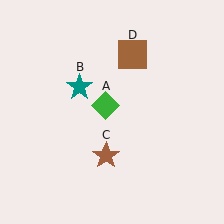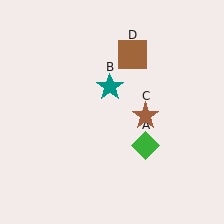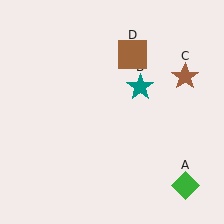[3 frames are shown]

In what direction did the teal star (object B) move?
The teal star (object B) moved right.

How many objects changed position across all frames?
3 objects changed position: green diamond (object A), teal star (object B), brown star (object C).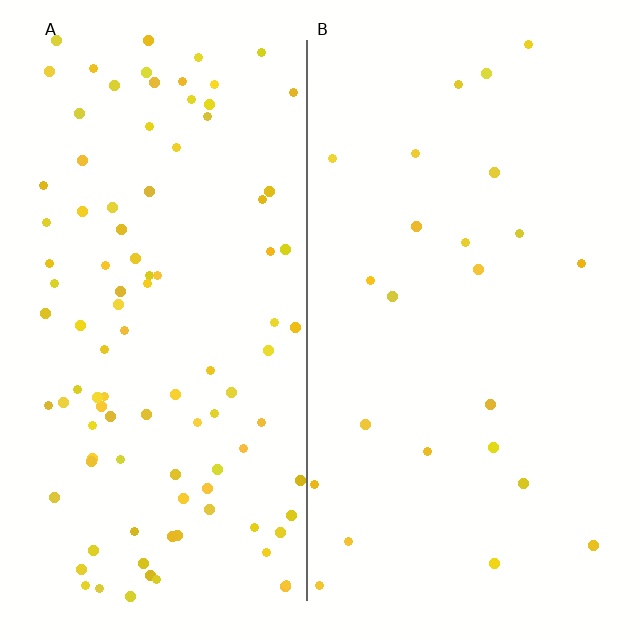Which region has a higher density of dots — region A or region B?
A (the left).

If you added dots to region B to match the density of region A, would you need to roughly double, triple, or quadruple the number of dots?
Approximately quadruple.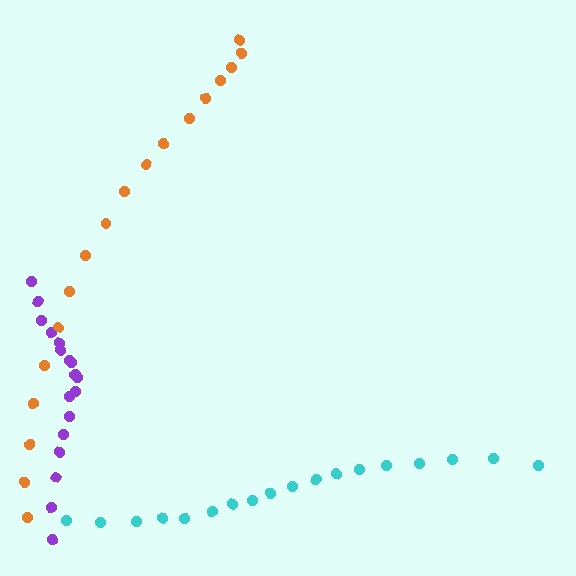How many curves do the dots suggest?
There are 3 distinct paths.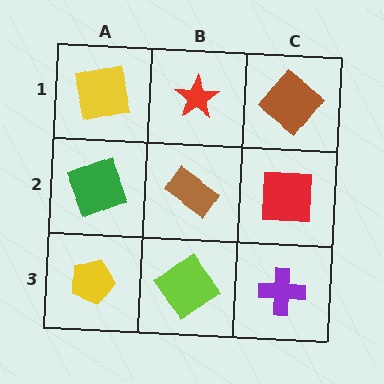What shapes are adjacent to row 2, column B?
A red star (row 1, column B), a lime diamond (row 3, column B), a green square (row 2, column A), a red square (row 2, column C).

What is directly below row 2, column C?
A purple cross.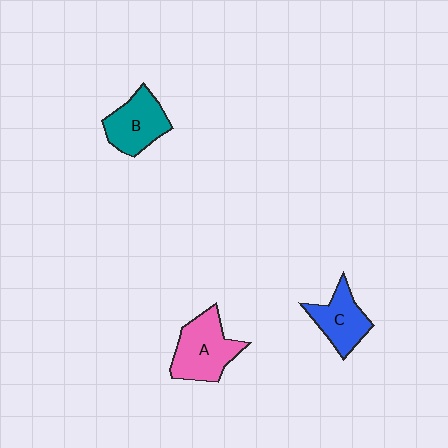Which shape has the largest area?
Shape A (pink).